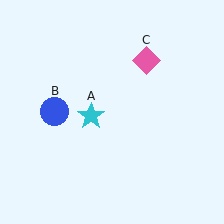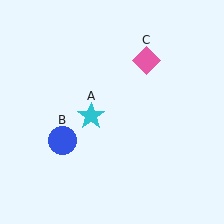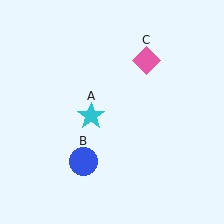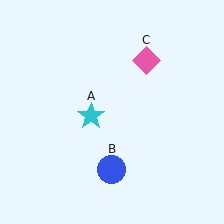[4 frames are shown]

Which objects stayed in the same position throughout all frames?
Cyan star (object A) and pink diamond (object C) remained stationary.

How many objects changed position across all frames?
1 object changed position: blue circle (object B).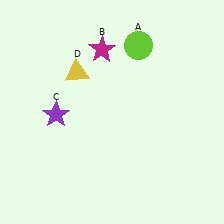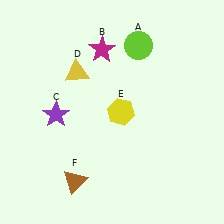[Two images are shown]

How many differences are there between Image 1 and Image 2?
There are 2 differences between the two images.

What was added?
A yellow hexagon (E), a brown triangle (F) were added in Image 2.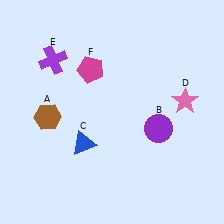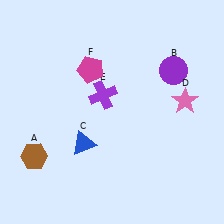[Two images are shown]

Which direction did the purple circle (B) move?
The purple circle (B) moved up.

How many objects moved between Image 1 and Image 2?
3 objects moved between the two images.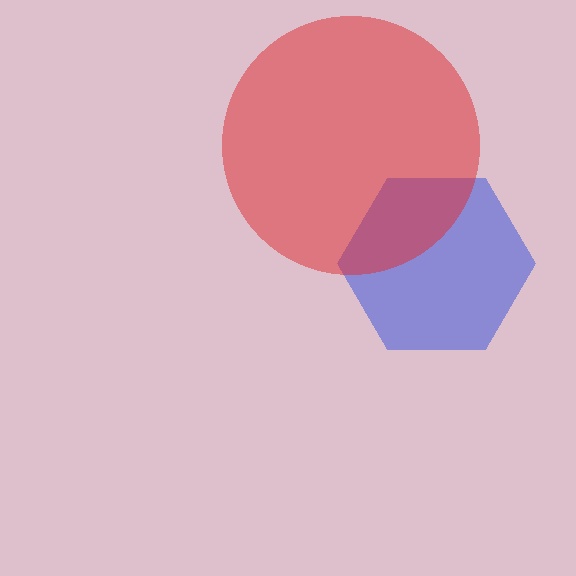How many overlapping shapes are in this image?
There are 2 overlapping shapes in the image.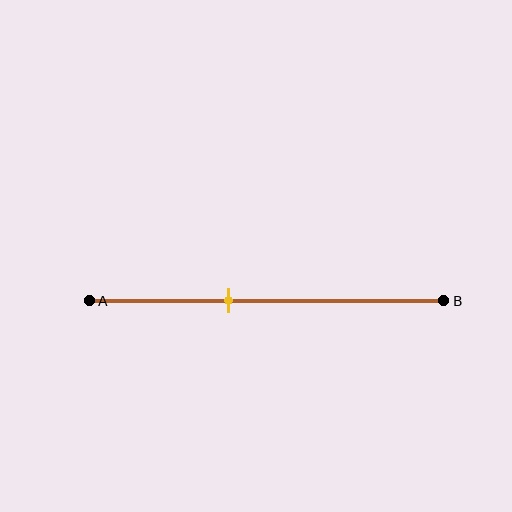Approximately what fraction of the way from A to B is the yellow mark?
The yellow mark is approximately 40% of the way from A to B.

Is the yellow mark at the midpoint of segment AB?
No, the mark is at about 40% from A, not at the 50% midpoint.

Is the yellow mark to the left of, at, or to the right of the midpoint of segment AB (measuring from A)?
The yellow mark is to the left of the midpoint of segment AB.